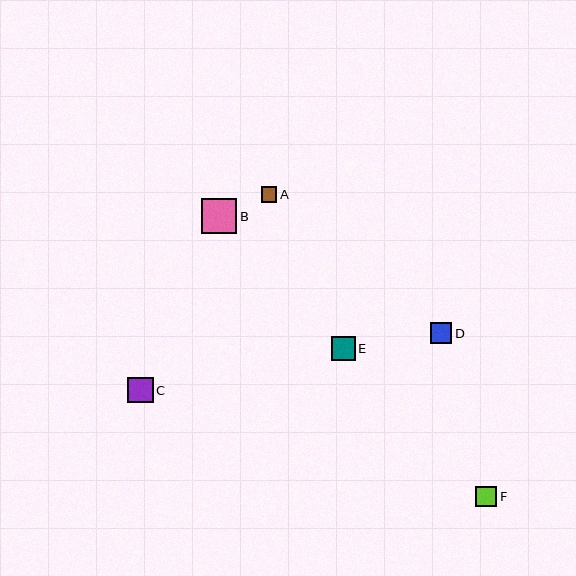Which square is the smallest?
Square A is the smallest with a size of approximately 16 pixels.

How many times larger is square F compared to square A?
Square F is approximately 1.3 times the size of square A.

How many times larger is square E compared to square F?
Square E is approximately 1.1 times the size of square F.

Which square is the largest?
Square B is the largest with a size of approximately 35 pixels.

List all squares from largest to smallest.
From largest to smallest: B, C, E, D, F, A.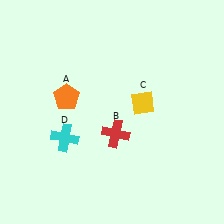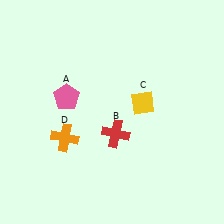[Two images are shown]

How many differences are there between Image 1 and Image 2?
There are 2 differences between the two images.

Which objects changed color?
A changed from orange to pink. D changed from cyan to orange.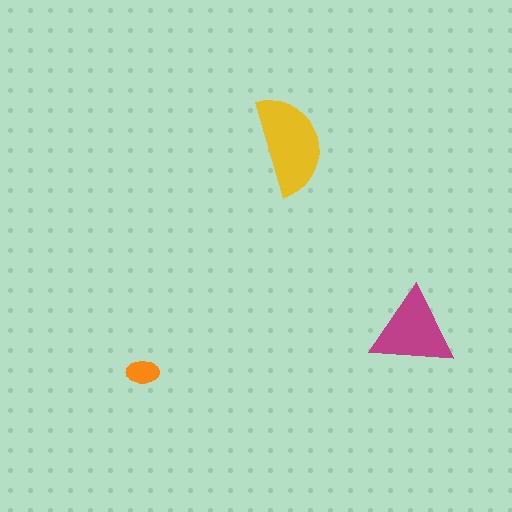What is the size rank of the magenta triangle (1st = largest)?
2nd.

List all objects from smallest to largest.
The orange ellipse, the magenta triangle, the yellow semicircle.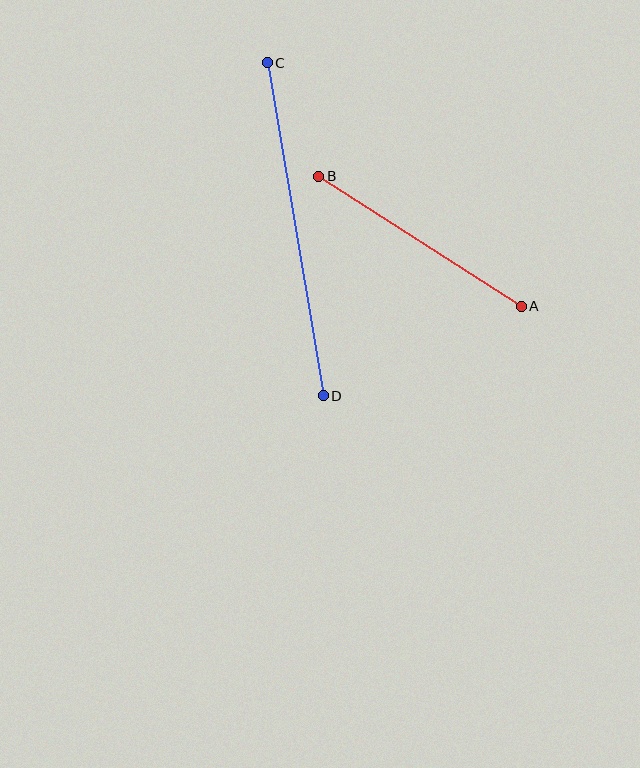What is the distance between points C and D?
The distance is approximately 338 pixels.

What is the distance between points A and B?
The distance is approximately 241 pixels.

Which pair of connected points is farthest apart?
Points C and D are farthest apart.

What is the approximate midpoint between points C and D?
The midpoint is at approximately (295, 229) pixels.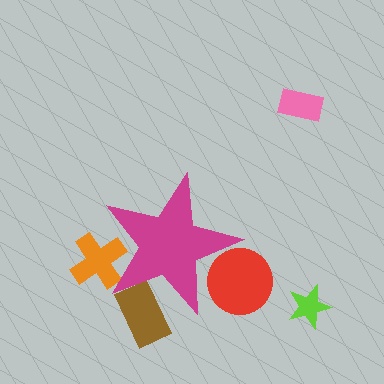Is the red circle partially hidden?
Yes, the red circle is partially hidden behind the magenta star.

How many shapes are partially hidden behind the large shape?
3 shapes are partially hidden.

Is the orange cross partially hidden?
Yes, the orange cross is partially hidden behind the magenta star.